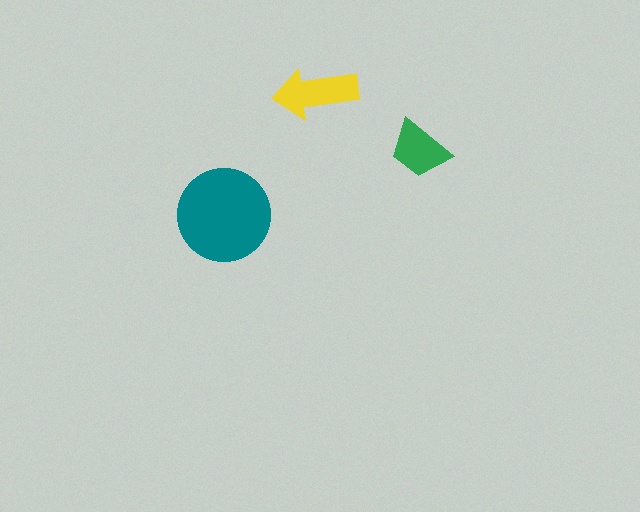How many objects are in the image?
There are 3 objects in the image.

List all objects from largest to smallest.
The teal circle, the yellow arrow, the green trapezoid.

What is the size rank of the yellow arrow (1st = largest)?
2nd.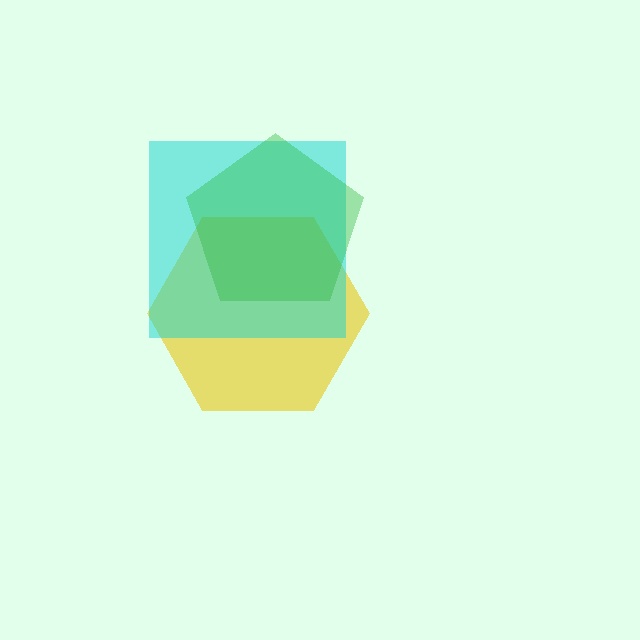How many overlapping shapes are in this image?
There are 3 overlapping shapes in the image.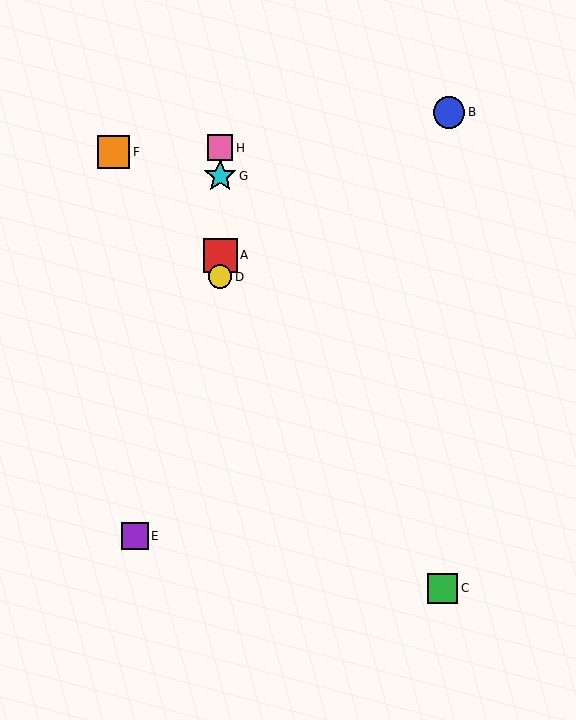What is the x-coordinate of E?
Object E is at x≈135.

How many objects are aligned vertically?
4 objects (A, D, G, H) are aligned vertically.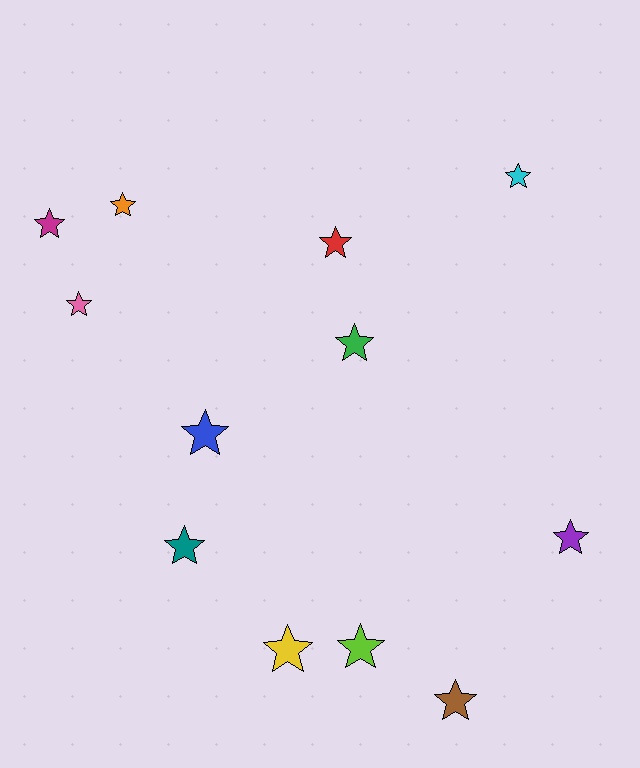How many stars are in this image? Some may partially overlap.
There are 12 stars.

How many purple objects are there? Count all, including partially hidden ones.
There is 1 purple object.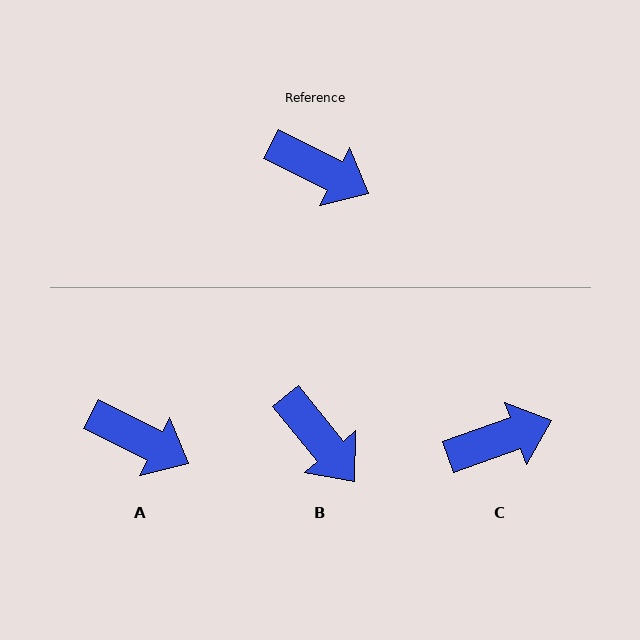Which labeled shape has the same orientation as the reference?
A.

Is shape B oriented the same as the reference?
No, it is off by about 24 degrees.